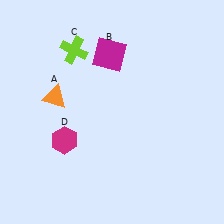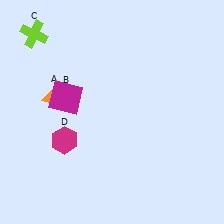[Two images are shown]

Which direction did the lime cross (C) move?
The lime cross (C) moved left.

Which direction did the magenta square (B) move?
The magenta square (B) moved left.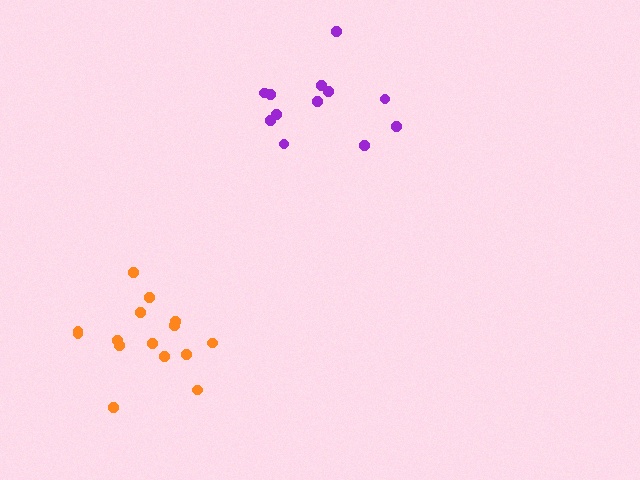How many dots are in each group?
Group 1: 15 dots, Group 2: 12 dots (27 total).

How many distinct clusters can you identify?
There are 2 distinct clusters.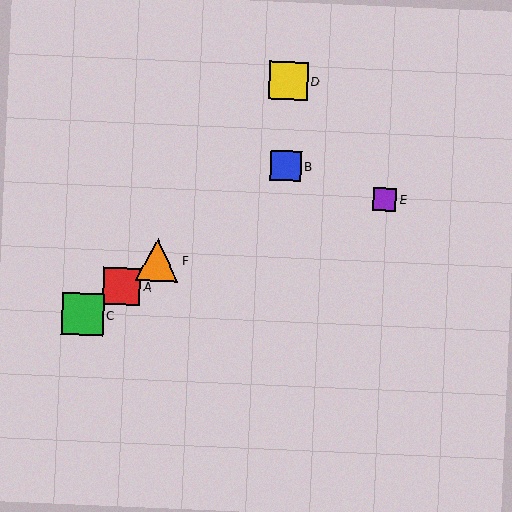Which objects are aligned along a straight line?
Objects A, B, C, F are aligned along a straight line.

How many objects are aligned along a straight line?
4 objects (A, B, C, F) are aligned along a straight line.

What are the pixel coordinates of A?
Object A is at (122, 286).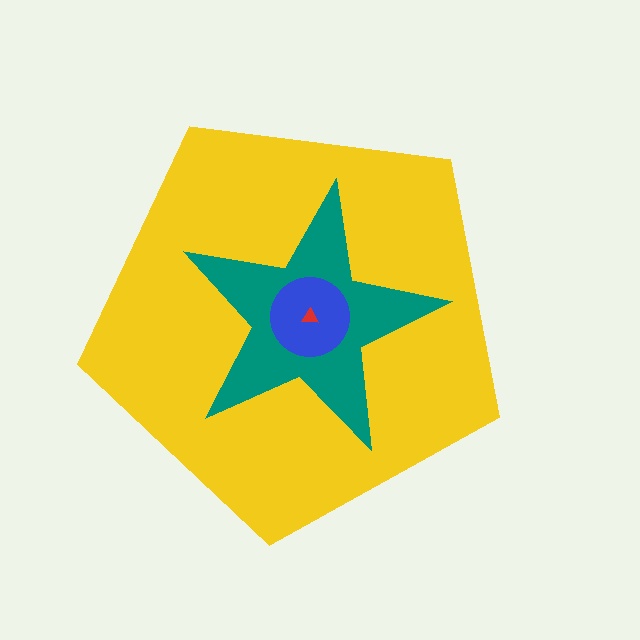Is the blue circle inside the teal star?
Yes.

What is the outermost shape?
The yellow pentagon.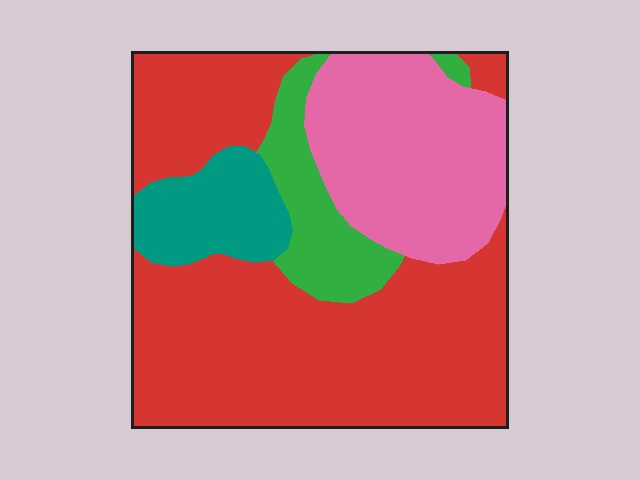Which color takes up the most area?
Red, at roughly 55%.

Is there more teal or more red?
Red.